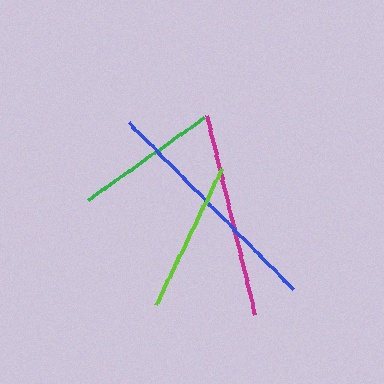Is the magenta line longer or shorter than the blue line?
The blue line is longer than the magenta line.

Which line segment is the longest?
The blue line is the longest at approximately 234 pixels.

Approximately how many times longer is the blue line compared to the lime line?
The blue line is approximately 1.6 times the length of the lime line.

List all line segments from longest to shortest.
From longest to shortest: blue, magenta, lime, green.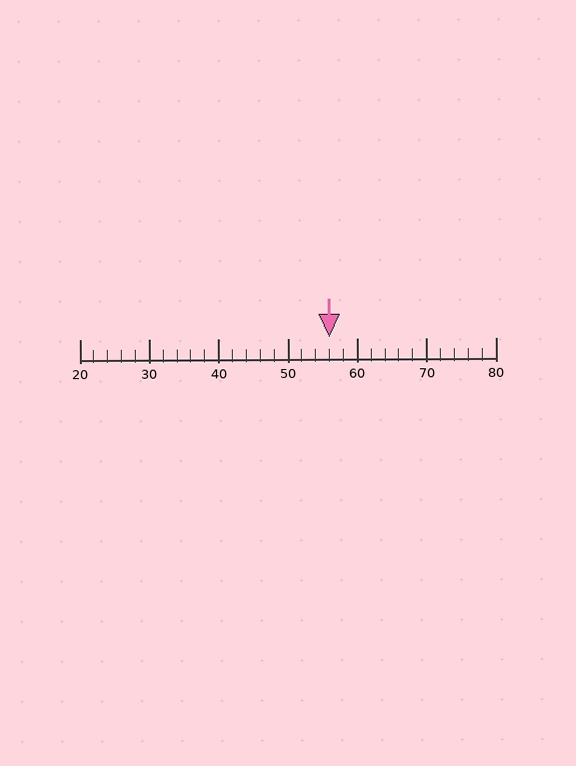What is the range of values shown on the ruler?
The ruler shows values from 20 to 80.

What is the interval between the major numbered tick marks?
The major tick marks are spaced 10 units apart.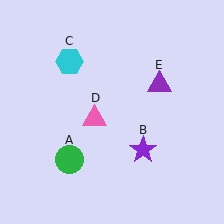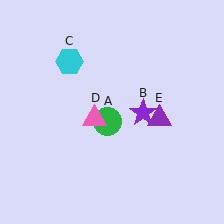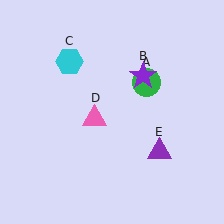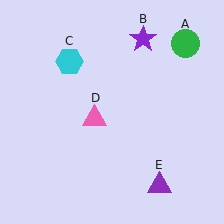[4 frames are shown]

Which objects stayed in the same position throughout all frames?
Cyan hexagon (object C) and pink triangle (object D) remained stationary.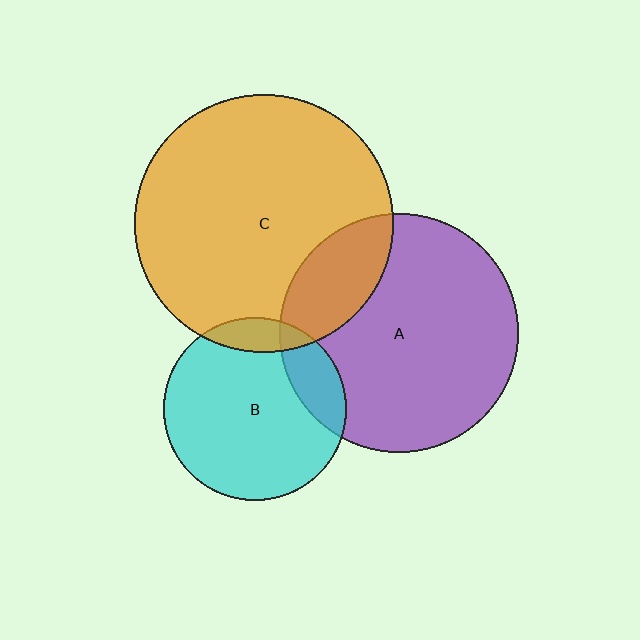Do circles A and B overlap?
Yes.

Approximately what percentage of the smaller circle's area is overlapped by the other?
Approximately 15%.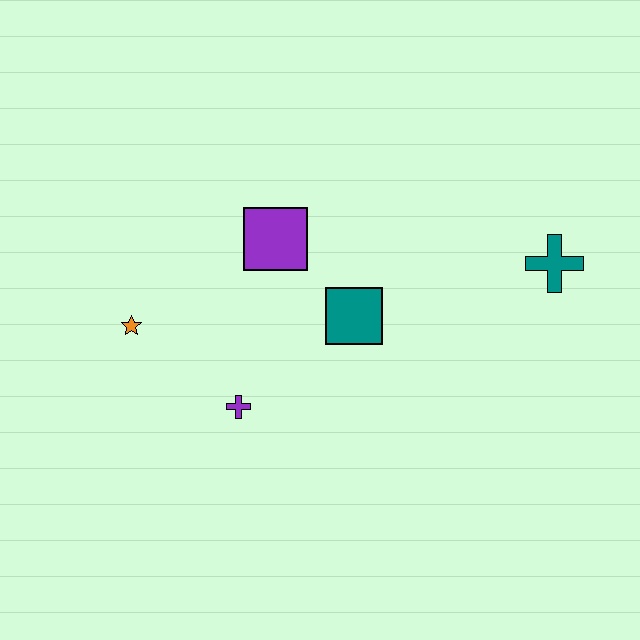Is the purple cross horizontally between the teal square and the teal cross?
No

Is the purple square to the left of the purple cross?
No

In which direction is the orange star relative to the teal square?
The orange star is to the left of the teal square.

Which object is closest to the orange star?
The purple cross is closest to the orange star.